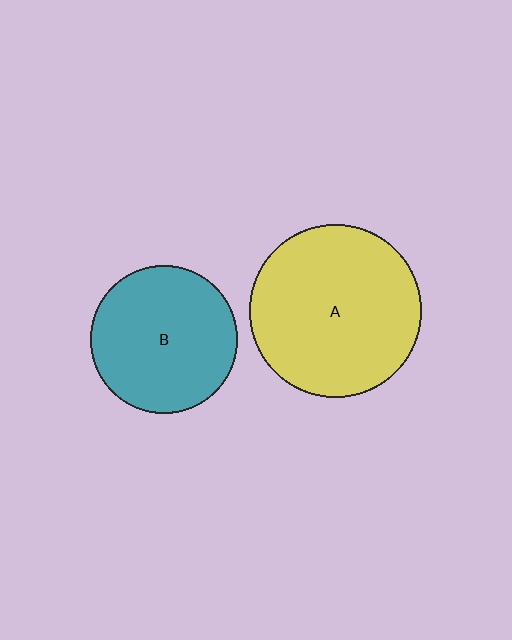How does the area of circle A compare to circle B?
Approximately 1.4 times.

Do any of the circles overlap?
No, none of the circles overlap.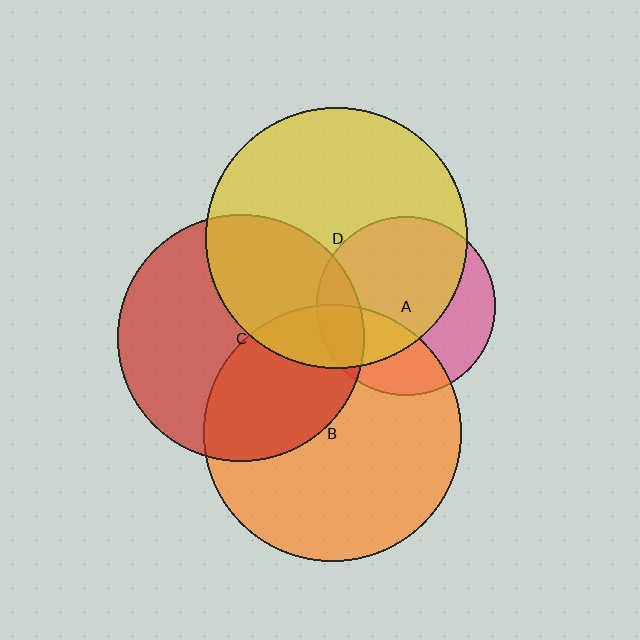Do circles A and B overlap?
Yes.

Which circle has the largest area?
Circle D (yellow).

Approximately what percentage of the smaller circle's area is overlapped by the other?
Approximately 30%.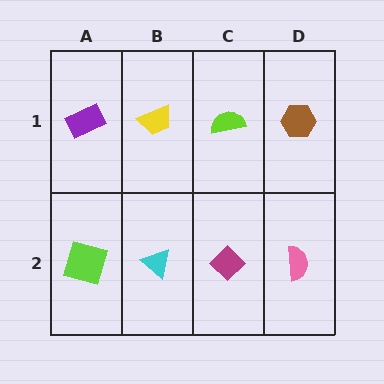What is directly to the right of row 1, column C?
A brown hexagon.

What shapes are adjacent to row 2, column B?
A yellow trapezoid (row 1, column B), a lime square (row 2, column A), a magenta diamond (row 2, column C).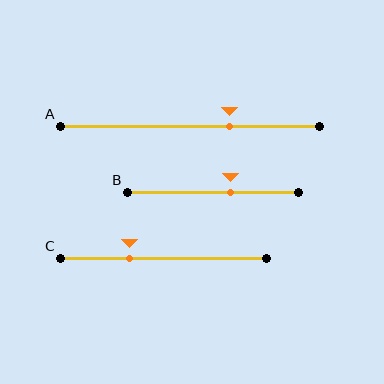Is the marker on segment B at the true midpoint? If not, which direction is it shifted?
No, the marker on segment B is shifted to the right by about 10% of the segment length.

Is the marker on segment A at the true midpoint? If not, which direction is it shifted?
No, the marker on segment A is shifted to the right by about 15% of the segment length.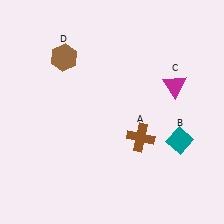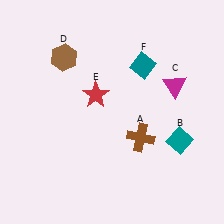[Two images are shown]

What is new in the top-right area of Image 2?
A teal diamond (F) was added in the top-right area of Image 2.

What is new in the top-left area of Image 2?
A red star (E) was added in the top-left area of Image 2.